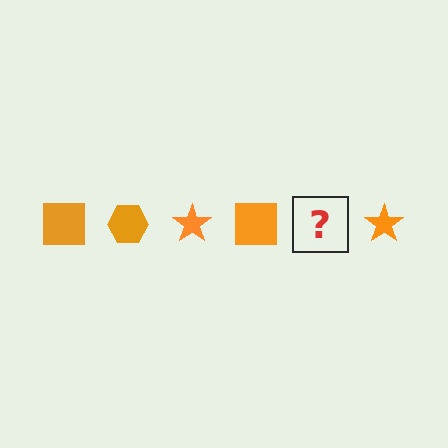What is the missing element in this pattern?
The missing element is an orange hexagon.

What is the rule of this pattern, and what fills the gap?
The rule is that the pattern cycles through square, hexagon, star shapes in orange. The gap should be filled with an orange hexagon.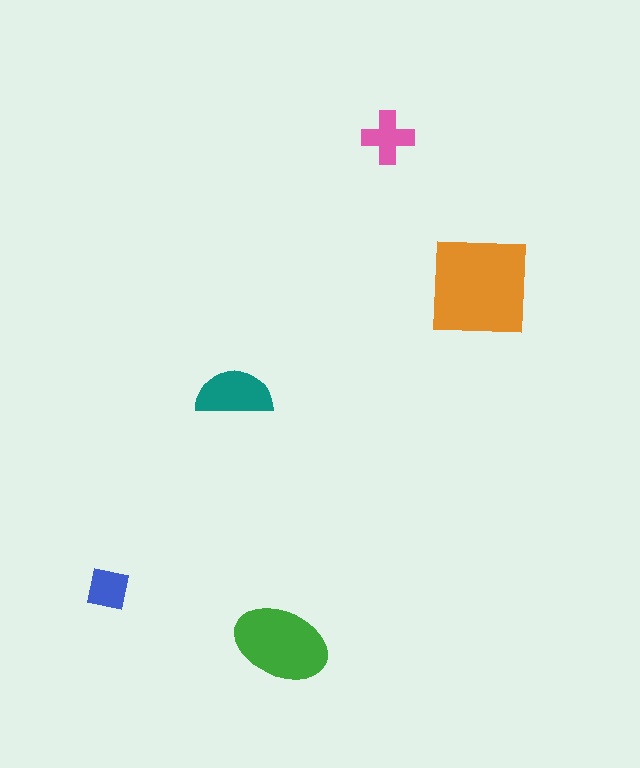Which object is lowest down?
The green ellipse is bottommost.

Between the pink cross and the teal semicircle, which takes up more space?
The teal semicircle.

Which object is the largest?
The orange square.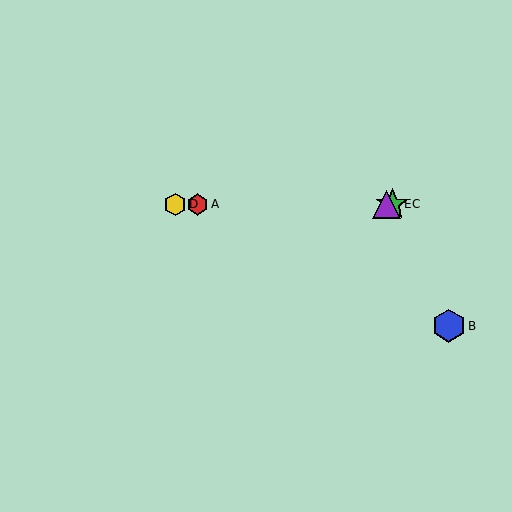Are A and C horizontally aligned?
Yes, both are at y≈204.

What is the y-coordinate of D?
Object D is at y≈204.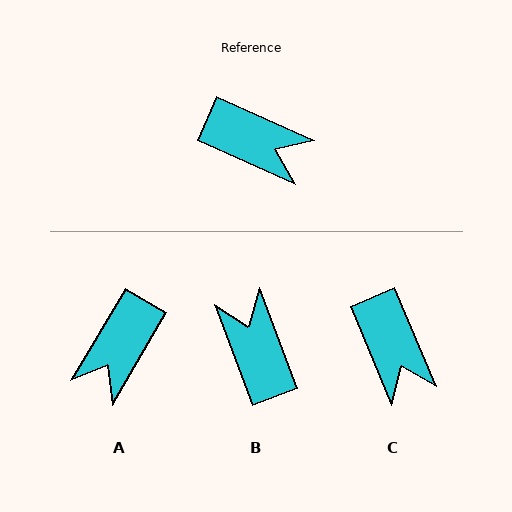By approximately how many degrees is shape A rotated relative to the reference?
Approximately 96 degrees clockwise.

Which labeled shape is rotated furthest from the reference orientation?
B, about 135 degrees away.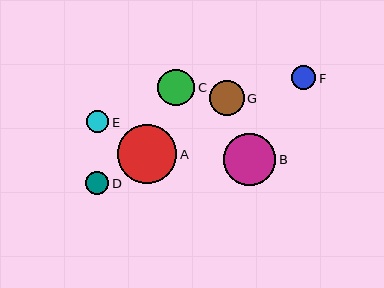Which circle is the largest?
Circle A is the largest with a size of approximately 59 pixels.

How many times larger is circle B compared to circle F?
Circle B is approximately 2.2 times the size of circle F.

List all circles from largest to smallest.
From largest to smallest: A, B, C, G, F, D, E.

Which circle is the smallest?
Circle E is the smallest with a size of approximately 23 pixels.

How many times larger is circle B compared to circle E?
Circle B is approximately 2.3 times the size of circle E.